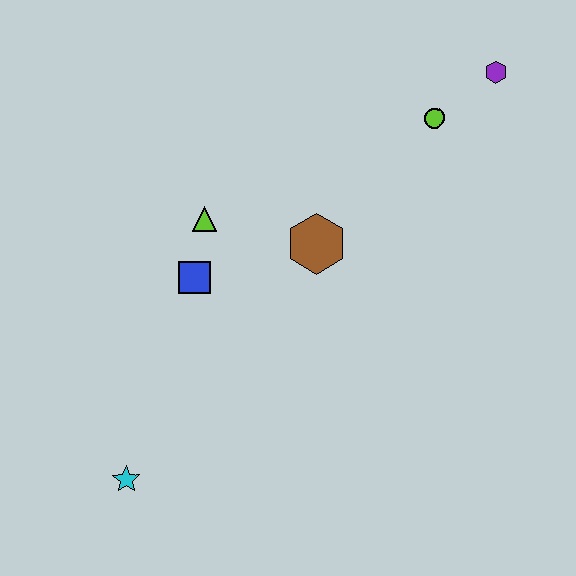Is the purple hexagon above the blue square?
Yes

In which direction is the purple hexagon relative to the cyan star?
The purple hexagon is above the cyan star.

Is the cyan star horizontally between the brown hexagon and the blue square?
No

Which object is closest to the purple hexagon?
The lime circle is closest to the purple hexagon.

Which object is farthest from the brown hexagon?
The cyan star is farthest from the brown hexagon.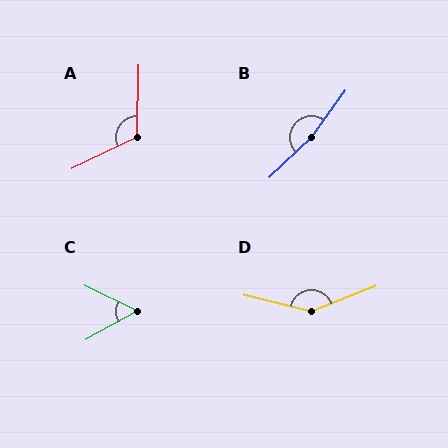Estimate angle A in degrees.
Approximately 117 degrees.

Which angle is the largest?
B, at approximately 169 degrees.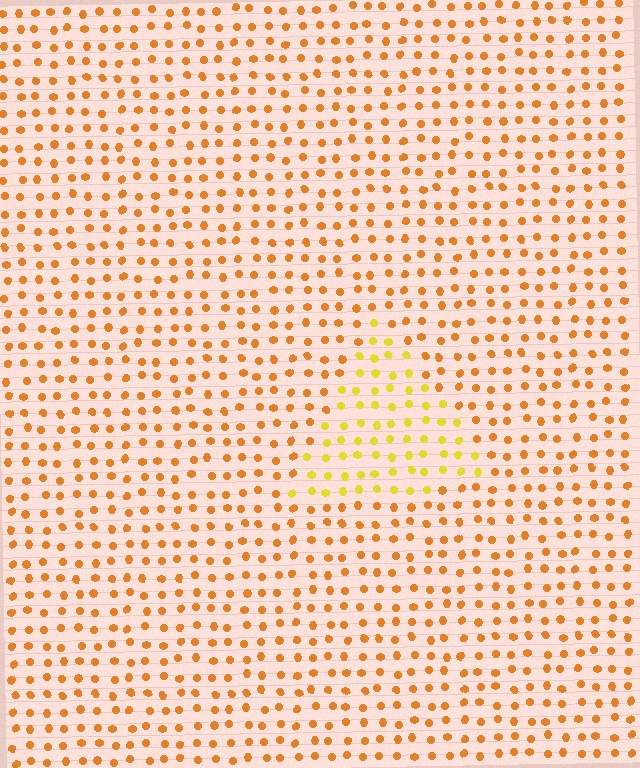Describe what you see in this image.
The image is filled with small orange elements in a uniform arrangement. A triangle-shaped region is visible where the elements are tinted to a slightly different hue, forming a subtle color boundary.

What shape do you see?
I see a triangle.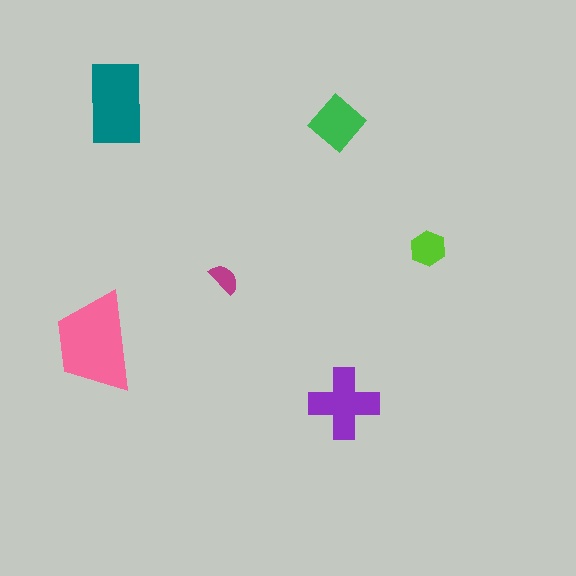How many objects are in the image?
There are 6 objects in the image.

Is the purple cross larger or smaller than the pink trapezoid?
Smaller.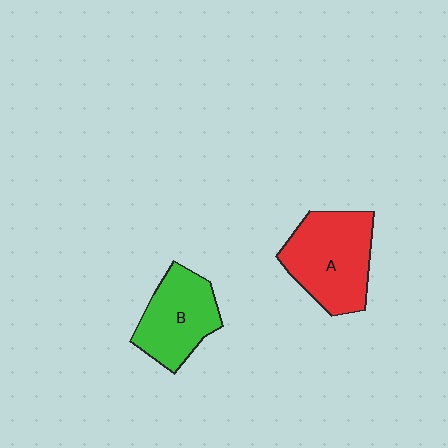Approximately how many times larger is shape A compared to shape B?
Approximately 1.3 times.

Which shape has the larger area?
Shape A (red).